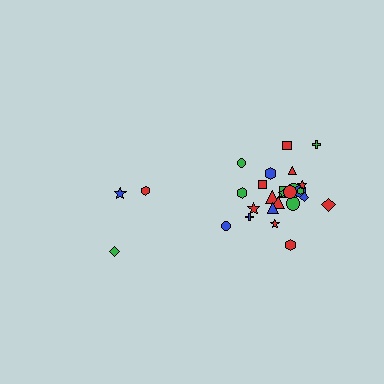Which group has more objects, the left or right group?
The right group.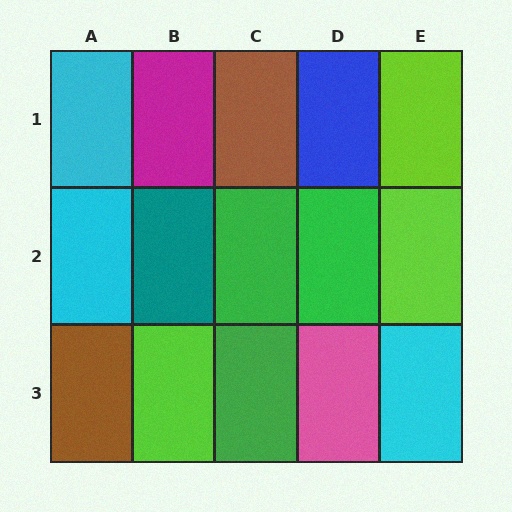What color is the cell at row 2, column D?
Green.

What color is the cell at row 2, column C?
Green.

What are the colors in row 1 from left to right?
Cyan, magenta, brown, blue, lime.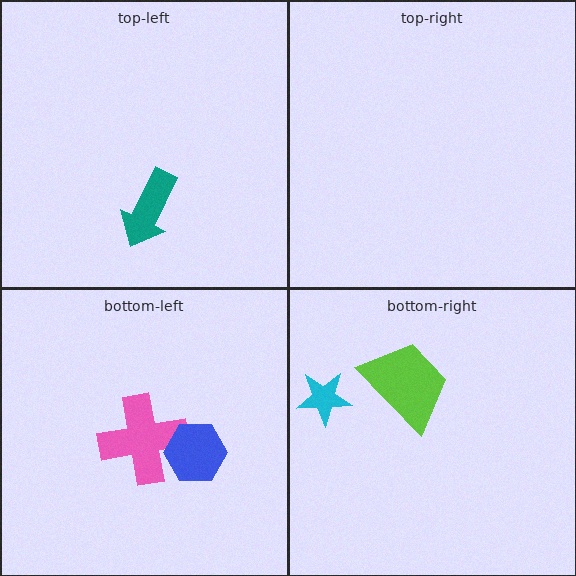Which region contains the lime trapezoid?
The bottom-right region.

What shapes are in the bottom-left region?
The pink cross, the blue hexagon.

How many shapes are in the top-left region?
1.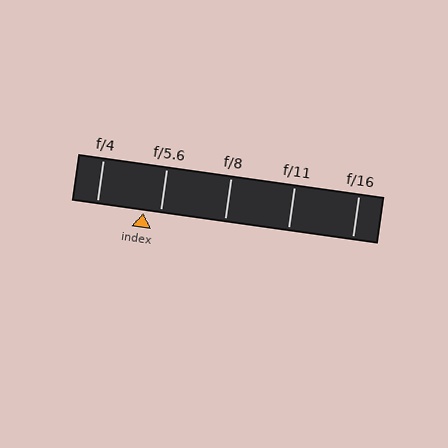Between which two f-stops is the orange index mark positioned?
The index mark is between f/4 and f/5.6.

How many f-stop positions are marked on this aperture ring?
There are 5 f-stop positions marked.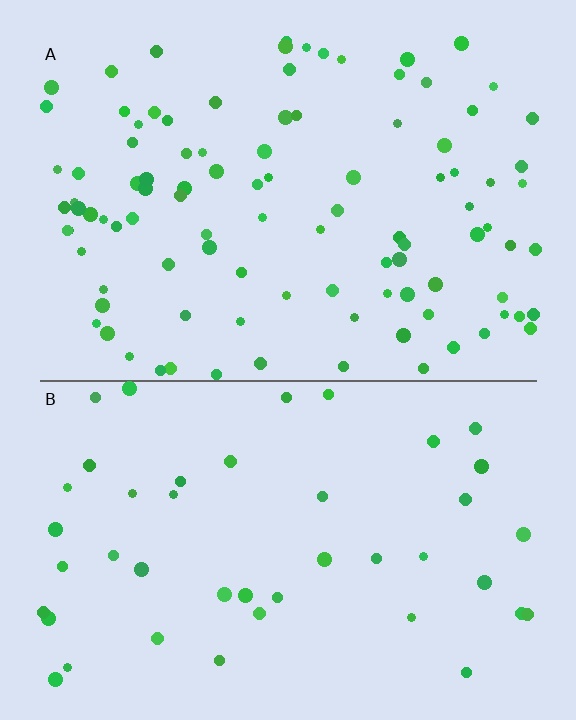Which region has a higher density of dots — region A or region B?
A (the top).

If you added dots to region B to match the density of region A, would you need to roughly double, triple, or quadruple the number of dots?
Approximately double.